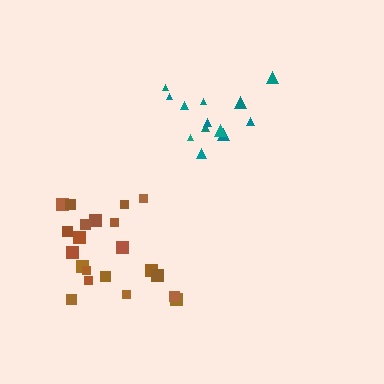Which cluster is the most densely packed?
Teal.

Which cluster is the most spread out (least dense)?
Brown.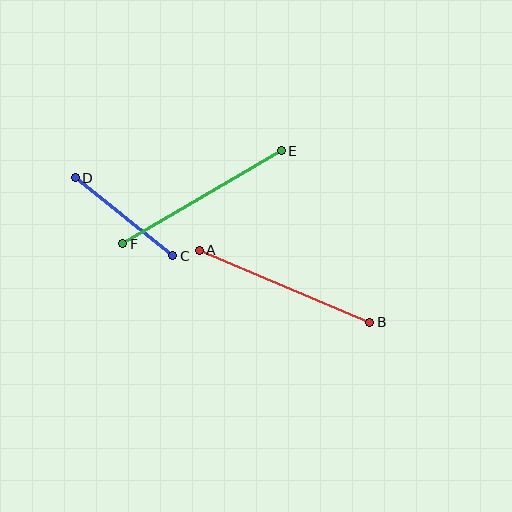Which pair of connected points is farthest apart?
Points A and B are farthest apart.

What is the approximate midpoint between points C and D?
The midpoint is at approximately (124, 217) pixels.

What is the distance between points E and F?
The distance is approximately 184 pixels.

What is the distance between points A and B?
The distance is approximately 185 pixels.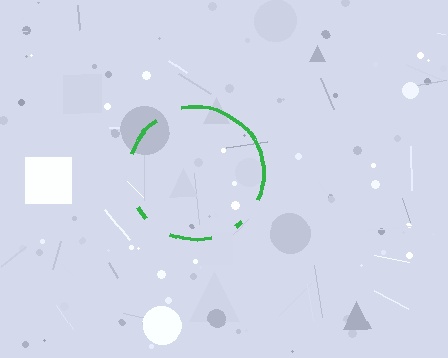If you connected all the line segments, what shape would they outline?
They would outline a circle.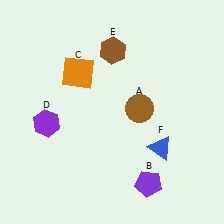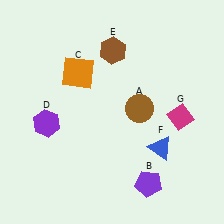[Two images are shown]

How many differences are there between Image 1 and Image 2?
There is 1 difference between the two images.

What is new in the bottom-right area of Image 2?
A magenta diamond (G) was added in the bottom-right area of Image 2.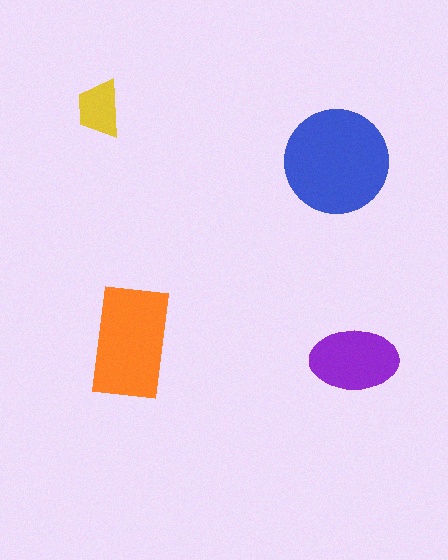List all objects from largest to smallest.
The blue circle, the orange rectangle, the purple ellipse, the yellow trapezoid.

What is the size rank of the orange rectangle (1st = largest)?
2nd.